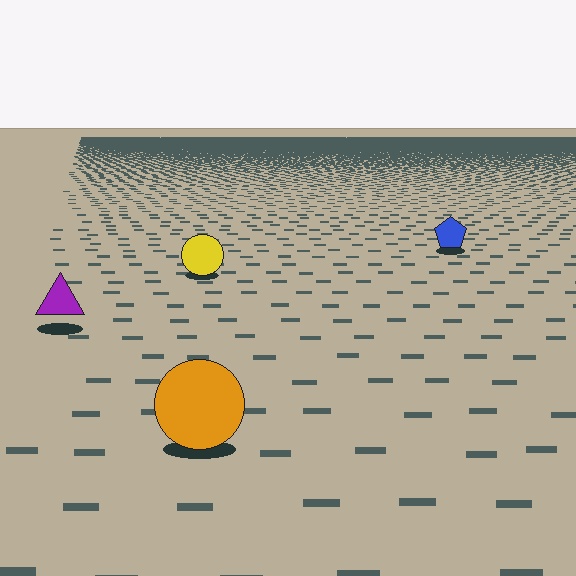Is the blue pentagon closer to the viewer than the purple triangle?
No. The purple triangle is closer — you can tell from the texture gradient: the ground texture is coarser near it.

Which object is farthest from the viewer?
The blue pentagon is farthest from the viewer. It appears smaller and the ground texture around it is denser.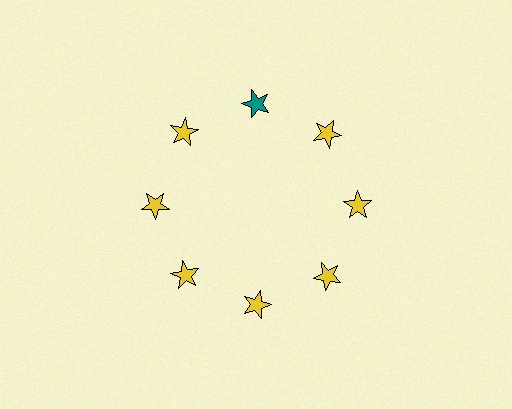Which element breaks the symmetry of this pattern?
The teal star at roughly the 12 o'clock position breaks the symmetry. All other shapes are yellow stars.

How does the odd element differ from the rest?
It has a different color: teal instead of yellow.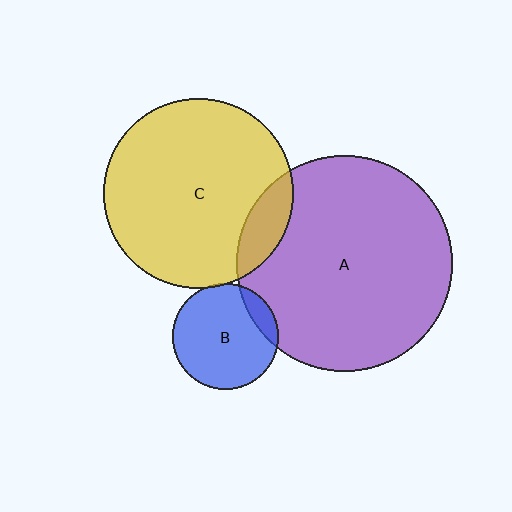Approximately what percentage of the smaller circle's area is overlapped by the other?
Approximately 10%.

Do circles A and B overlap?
Yes.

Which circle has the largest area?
Circle A (purple).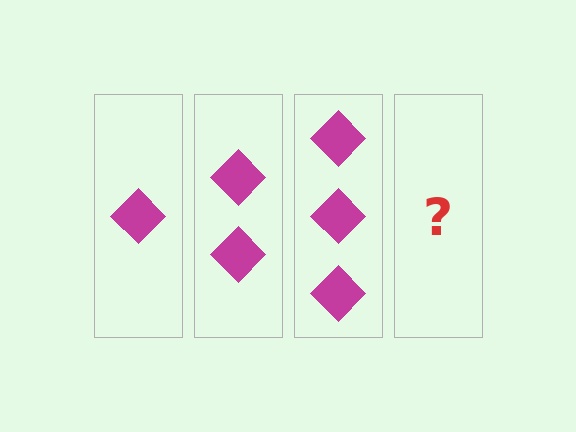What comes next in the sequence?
The next element should be 4 diamonds.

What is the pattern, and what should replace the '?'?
The pattern is that each step adds one more diamond. The '?' should be 4 diamonds.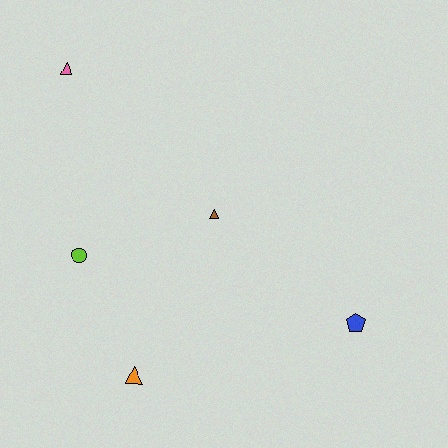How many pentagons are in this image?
There is 1 pentagon.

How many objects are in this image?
There are 5 objects.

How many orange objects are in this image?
There is 1 orange object.